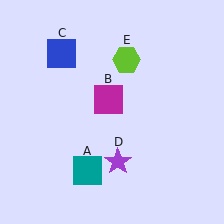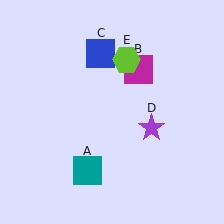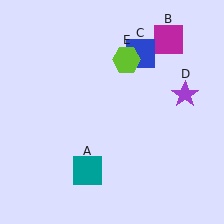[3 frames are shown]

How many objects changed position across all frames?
3 objects changed position: magenta square (object B), blue square (object C), purple star (object D).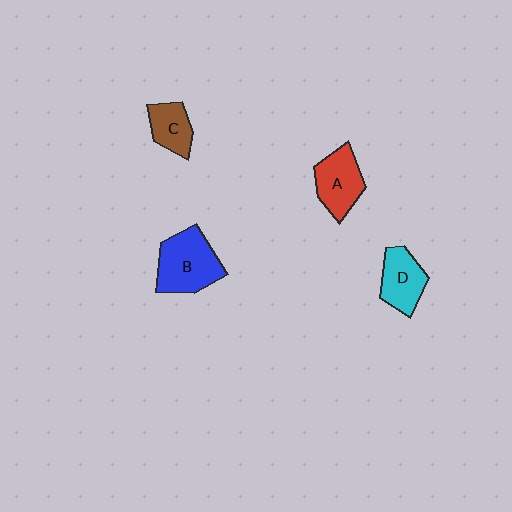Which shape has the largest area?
Shape B (blue).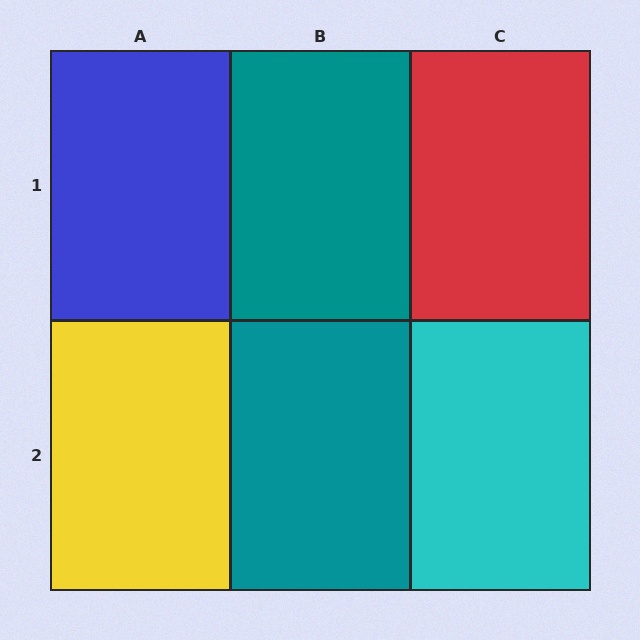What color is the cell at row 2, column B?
Teal.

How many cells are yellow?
1 cell is yellow.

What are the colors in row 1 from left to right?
Blue, teal, red.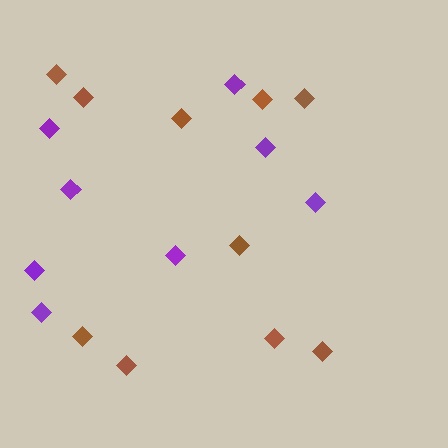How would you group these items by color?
There are 2 groups: one group of brown diamonds (10) and one group of purple diamonds (8).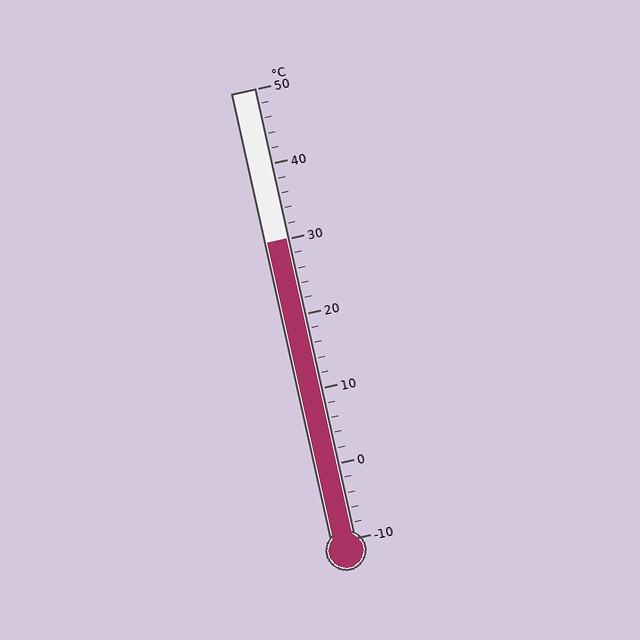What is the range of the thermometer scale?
The thermometer scale ranges from -10°C to 50°C.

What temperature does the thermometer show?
The thermometer shows approximately 30°C.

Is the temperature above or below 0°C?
The temperature is above 0°C.